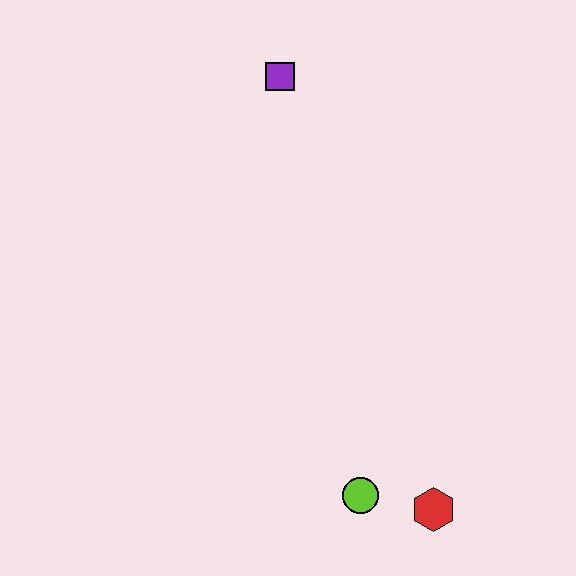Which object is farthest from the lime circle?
The purple square is farthest from the lime circle.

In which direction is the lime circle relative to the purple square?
The lime circle is below the purple square.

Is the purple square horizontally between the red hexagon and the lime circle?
No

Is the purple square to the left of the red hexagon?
Yes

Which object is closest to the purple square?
The lime circle is closest to the purple square.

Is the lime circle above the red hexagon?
Yes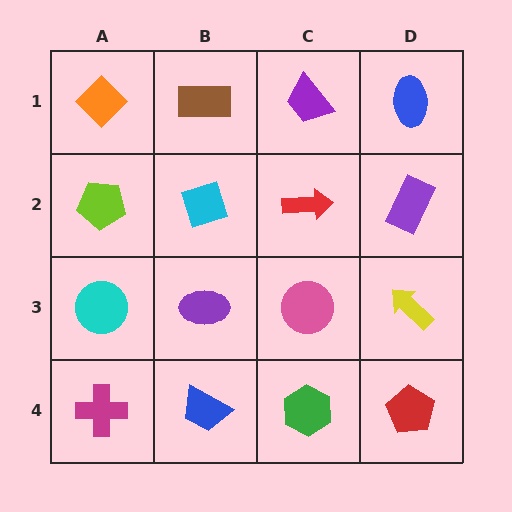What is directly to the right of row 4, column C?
A red pentagon.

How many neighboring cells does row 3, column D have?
3.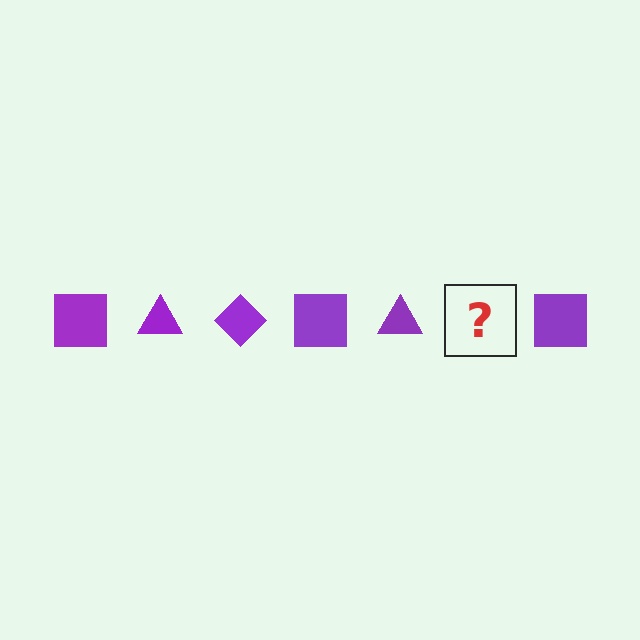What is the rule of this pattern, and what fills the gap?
The rule is that the pattern cycles through square, triangle, diamond shapes in purple. The gap should be filled with a purple diamond.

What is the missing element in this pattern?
The missing element is a purple diamond.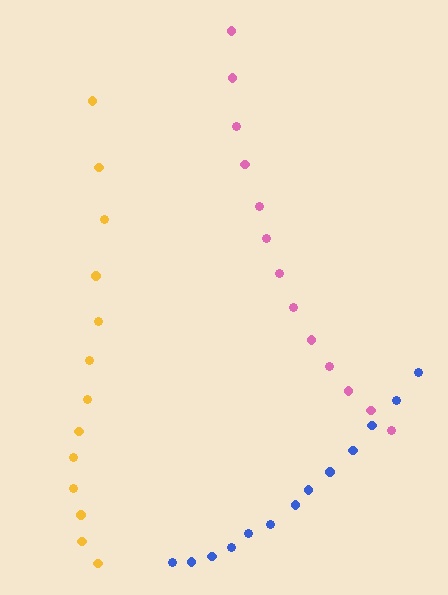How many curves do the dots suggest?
There are 3 distinct paths.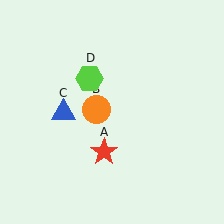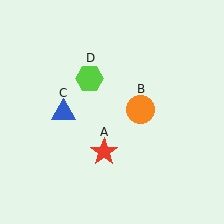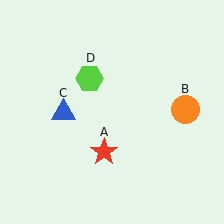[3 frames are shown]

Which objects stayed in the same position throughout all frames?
Red star (object A) and blue triangle (object C) and lime hexagon (object D) remained stationary.